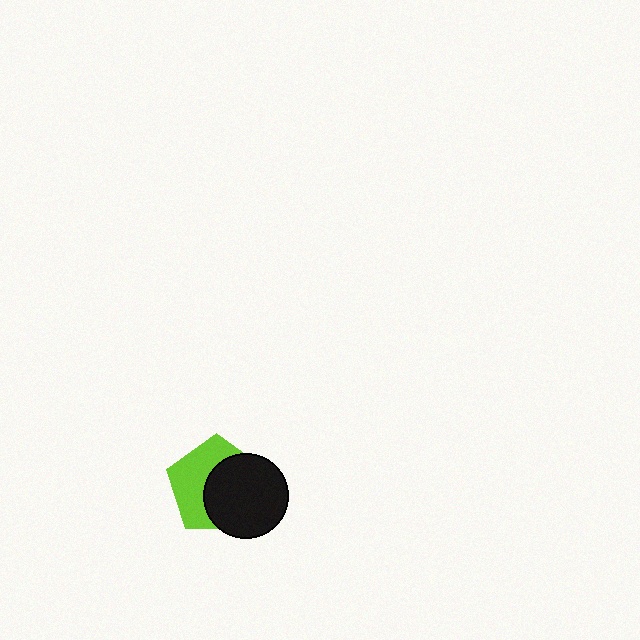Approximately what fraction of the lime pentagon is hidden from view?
Roughly 53% of the lime pentagon is hidden behind the black circle.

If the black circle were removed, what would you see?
You would see the complete lime pentagon.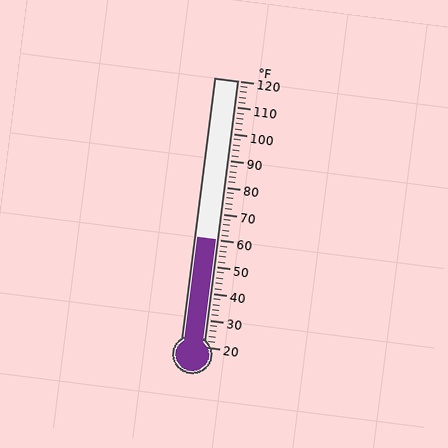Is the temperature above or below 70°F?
The temperature is below 70°F.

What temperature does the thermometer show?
The thermometer shows approximately 60°F.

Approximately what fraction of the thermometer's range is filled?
The thermometer is filled to approximately 40% of its range.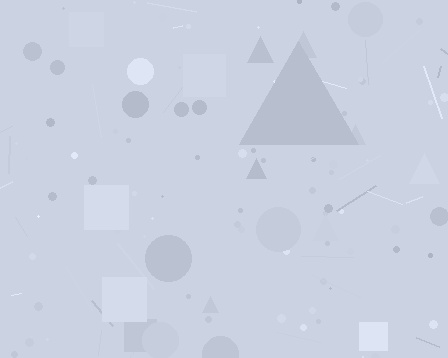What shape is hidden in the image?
A triangle is hidden in the image.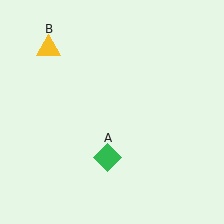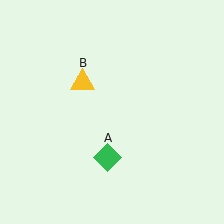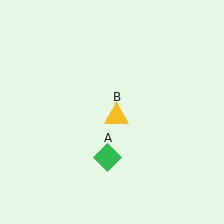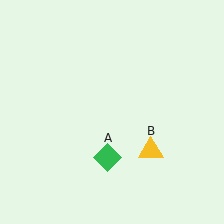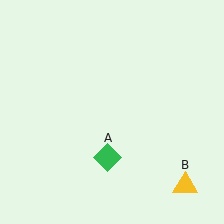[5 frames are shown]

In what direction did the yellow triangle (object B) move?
The yellow triangle (object B) moved down and to the right.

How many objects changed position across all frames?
1 object changed position: yellow triangle (object B).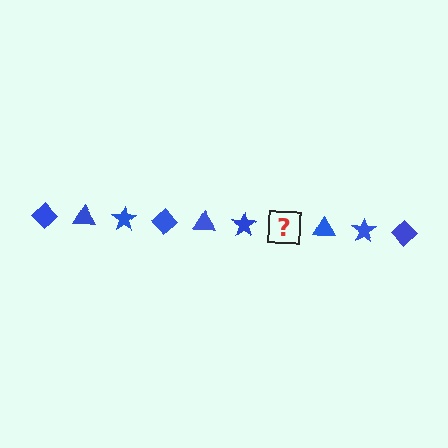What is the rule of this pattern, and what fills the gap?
The rule is that the pattern cycles through diamond, triangle, star shapes in blue. The gap should be filled with a blue diamond.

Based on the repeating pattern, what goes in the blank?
The blank should be a blue diamond.